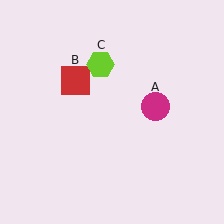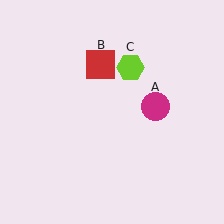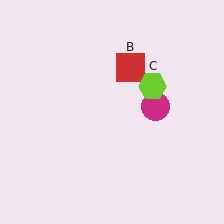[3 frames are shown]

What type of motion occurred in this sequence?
The red square (object B), lime hexagon (object C) rotated clockwise around the center of the scene.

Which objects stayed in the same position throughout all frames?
Magenta circle (object A) remained stationary.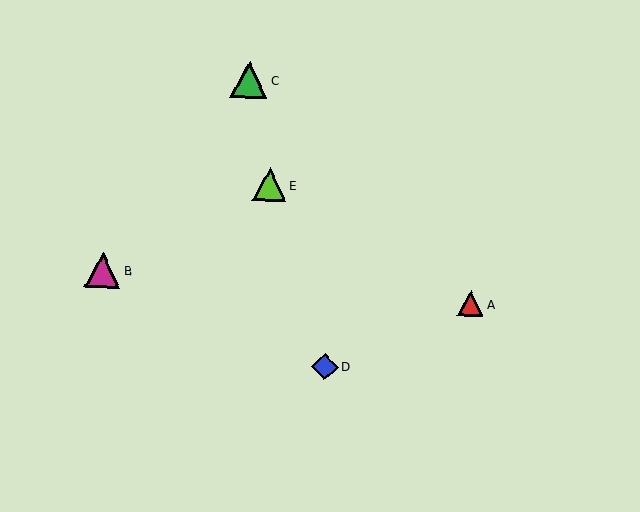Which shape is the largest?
The green triangle (labeled C) is the largest.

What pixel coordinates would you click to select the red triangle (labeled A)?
Click at (471, 304) to select the red triangle A.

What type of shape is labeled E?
Shape E is a lime triangle.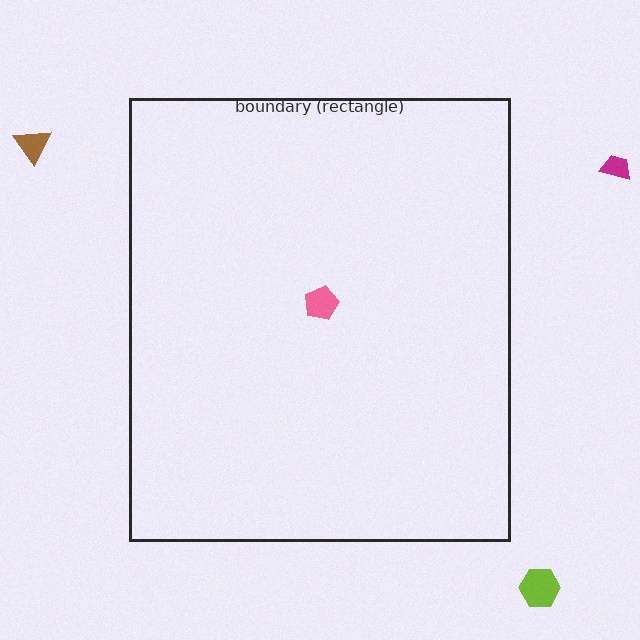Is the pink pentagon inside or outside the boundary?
Inside.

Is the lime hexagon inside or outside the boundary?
Outside.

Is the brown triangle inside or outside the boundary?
Outside.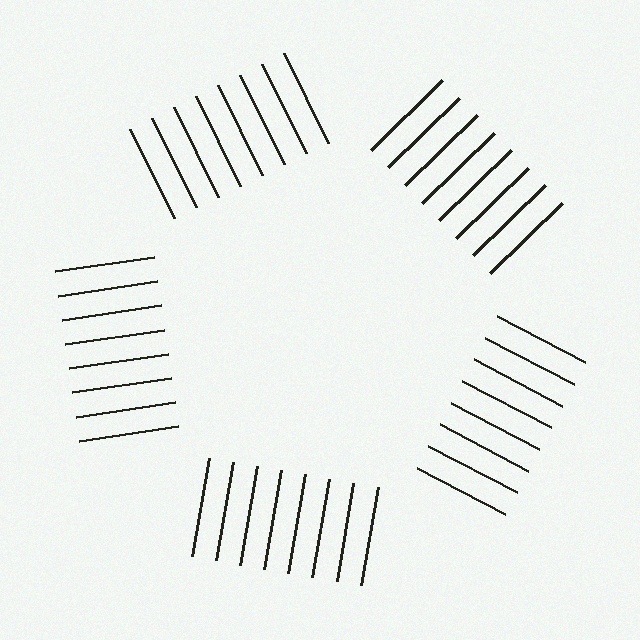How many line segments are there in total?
40 — 8 along each of the 5 edges.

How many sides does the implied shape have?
5 sides — the line-ends trace a pentagon.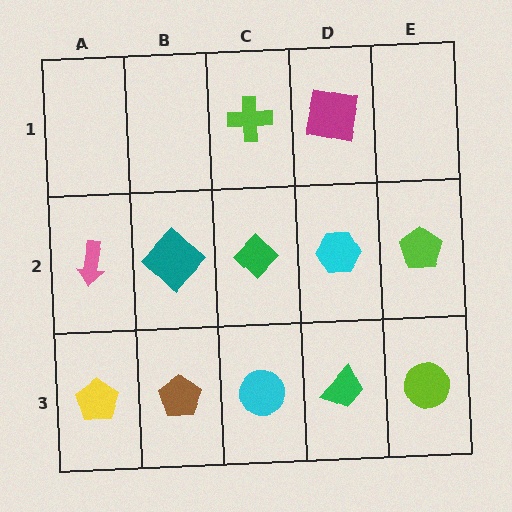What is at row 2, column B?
A teal diamond.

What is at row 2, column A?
A pink arrow.